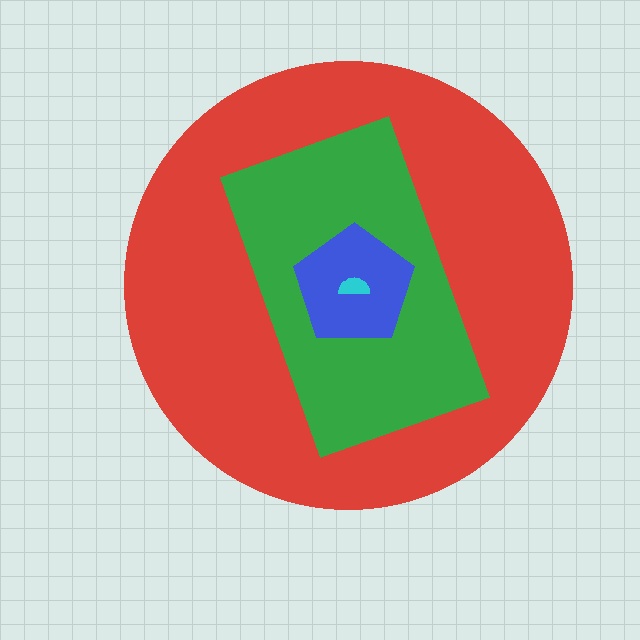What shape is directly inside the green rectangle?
The blue pentagon.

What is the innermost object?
The cyan semicircle.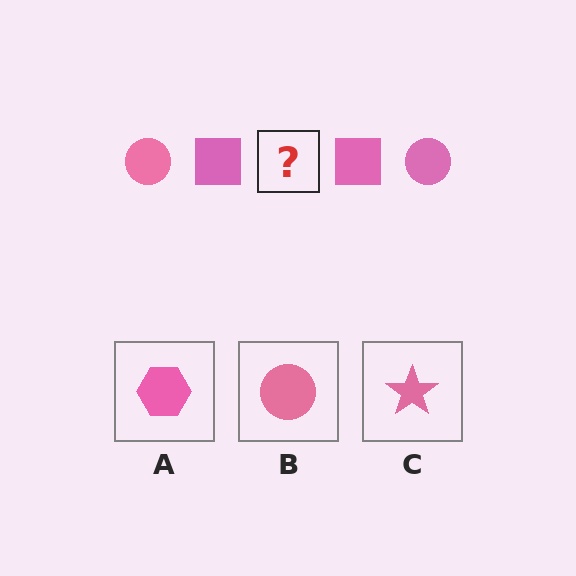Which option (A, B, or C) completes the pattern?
B.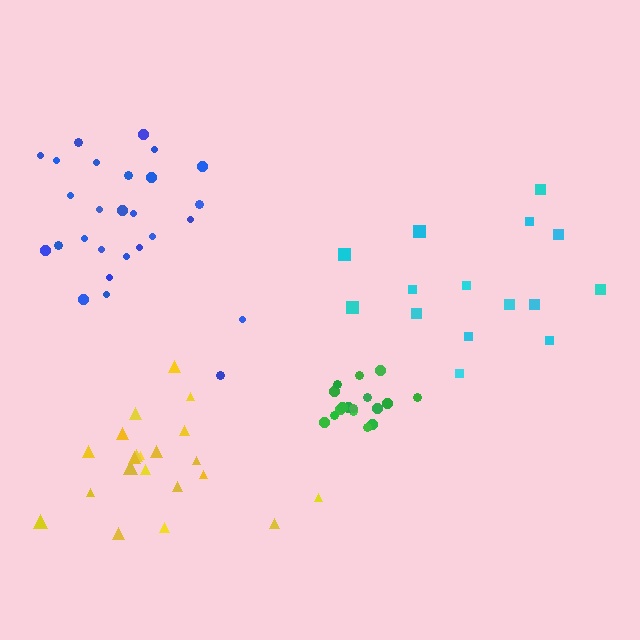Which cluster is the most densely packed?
Green.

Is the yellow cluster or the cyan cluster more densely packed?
Yellow.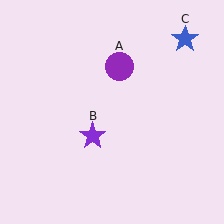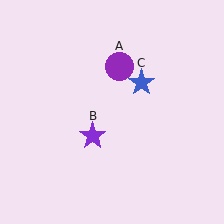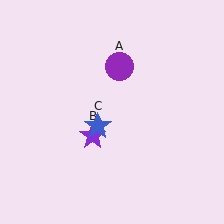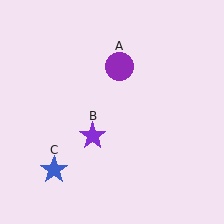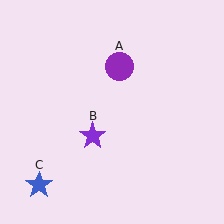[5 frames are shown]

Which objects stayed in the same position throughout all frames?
Purple circle (object A) and purple star (object B) remained stationary.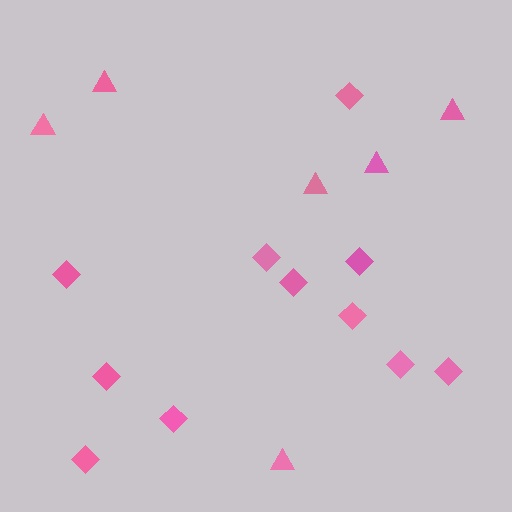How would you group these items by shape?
There are 2 groups: one group of diamonds (11) and one group of triangles (6).